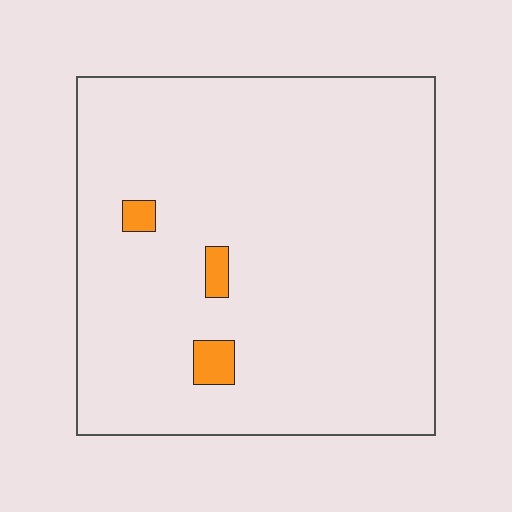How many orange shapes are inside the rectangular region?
3.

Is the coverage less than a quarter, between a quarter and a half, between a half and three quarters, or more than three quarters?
Less than a quarter.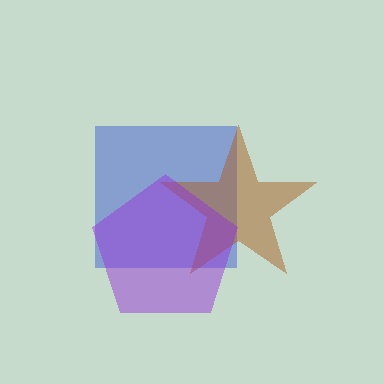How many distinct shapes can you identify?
There are 3 distinct shapes: a blue square, a brown star, a purple pentagon.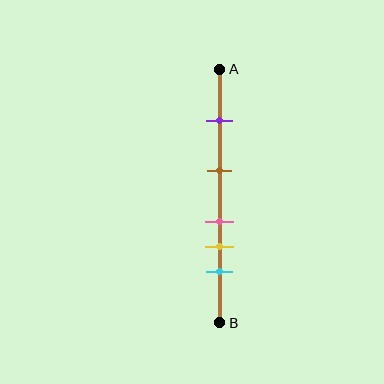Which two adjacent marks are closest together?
The pink and yellow marks are the closest adjacent pair.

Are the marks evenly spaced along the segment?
No, the marks are not evenly spaced.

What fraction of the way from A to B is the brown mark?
The brown mark is approximately 40% (0.4) of the way from A to B.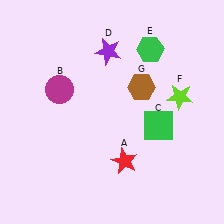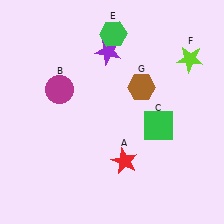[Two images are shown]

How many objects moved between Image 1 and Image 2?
2 objects moved between the two images.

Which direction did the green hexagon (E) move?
The green hexagon (E) moved left.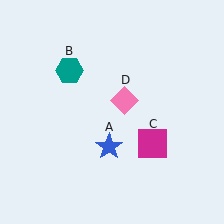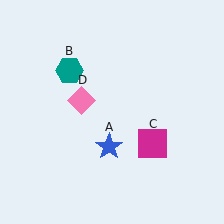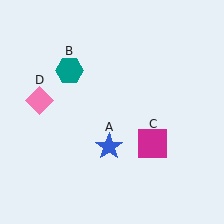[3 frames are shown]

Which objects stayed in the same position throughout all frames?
Blue star (object A) and teal hexagon (object B) and magenta square (object C) remained stationary.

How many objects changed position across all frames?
1 object changed position: pink diamond (object D).